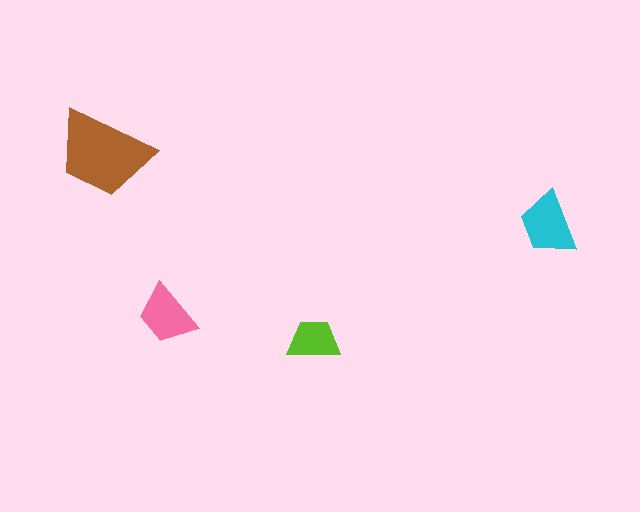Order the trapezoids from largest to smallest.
the brown one, the cyan one, the pink one, the lime one.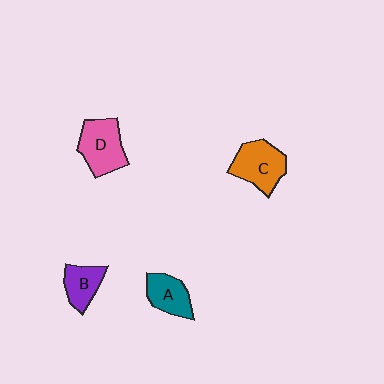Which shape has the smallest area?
Shape B (purple).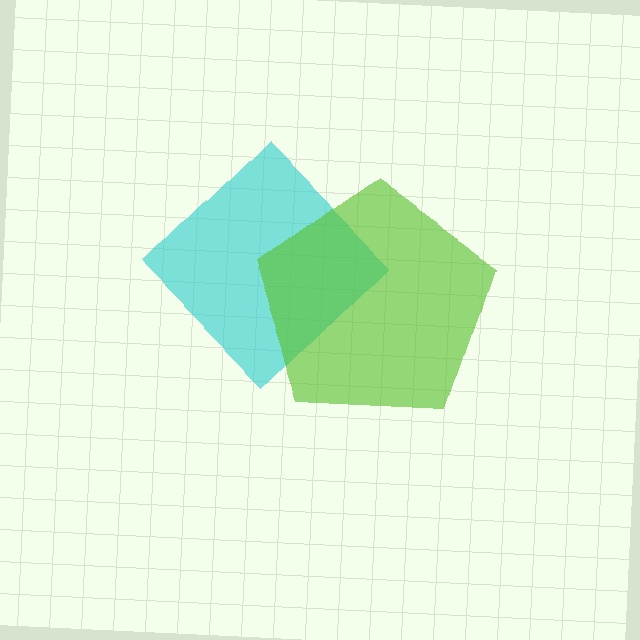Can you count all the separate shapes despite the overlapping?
Yes, there are 2 separate shapes.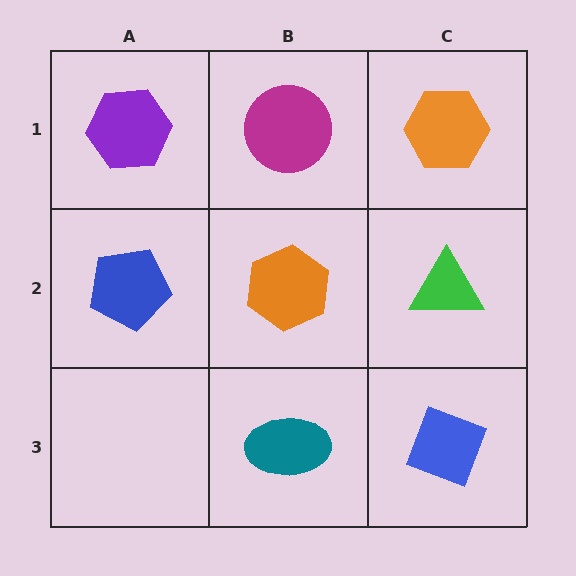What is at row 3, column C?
A blue diamond.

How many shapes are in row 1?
3 shapes.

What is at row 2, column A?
A blue pentagon.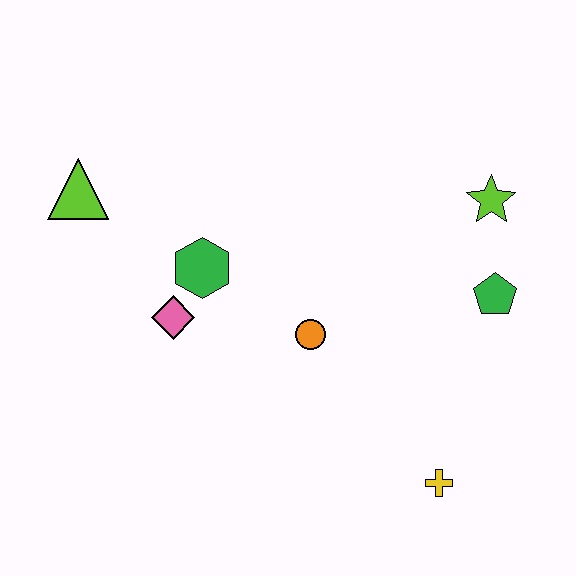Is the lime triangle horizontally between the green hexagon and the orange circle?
No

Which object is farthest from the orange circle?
The lime triangle is farthest from the orange circle.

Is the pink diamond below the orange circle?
No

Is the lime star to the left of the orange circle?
No